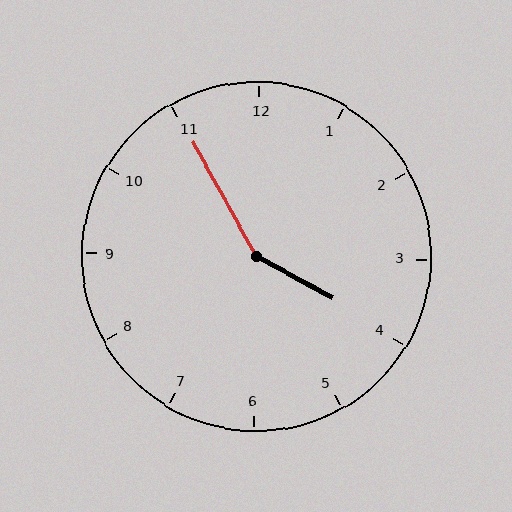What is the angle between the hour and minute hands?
Approximately 148 degrees.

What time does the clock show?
3:55.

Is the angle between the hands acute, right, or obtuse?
It is obtuse.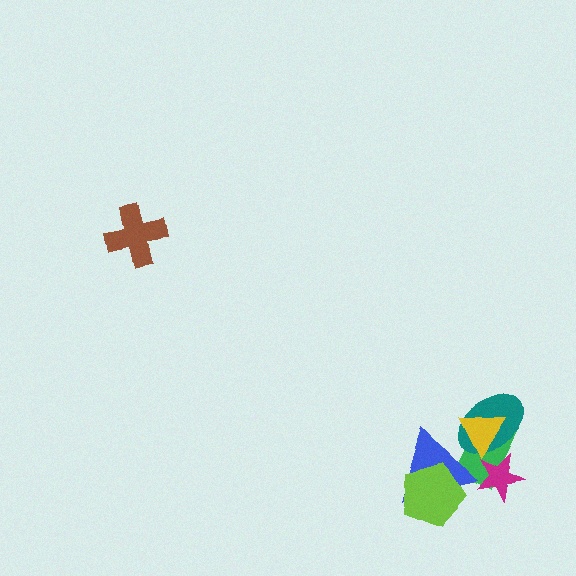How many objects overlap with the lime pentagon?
1 object overlaps with the lime pentagon.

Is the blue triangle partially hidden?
Yes, it is partially covered by another shape.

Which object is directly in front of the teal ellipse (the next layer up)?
The blue triangle is directly in front of the teal ellipse.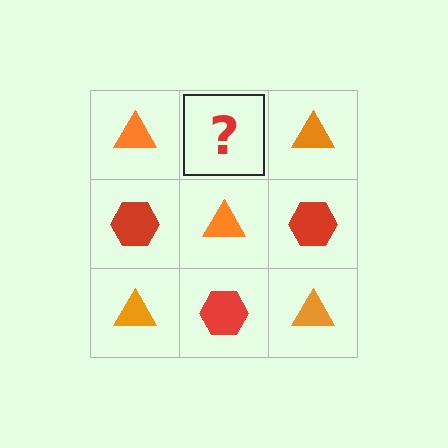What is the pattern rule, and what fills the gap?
The rule is that it alternates orange triangle and red hexagon in a checkerboard pattern. The gap should be filled with a red hexagon.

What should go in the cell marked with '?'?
The missing cell should contain a red hexagon.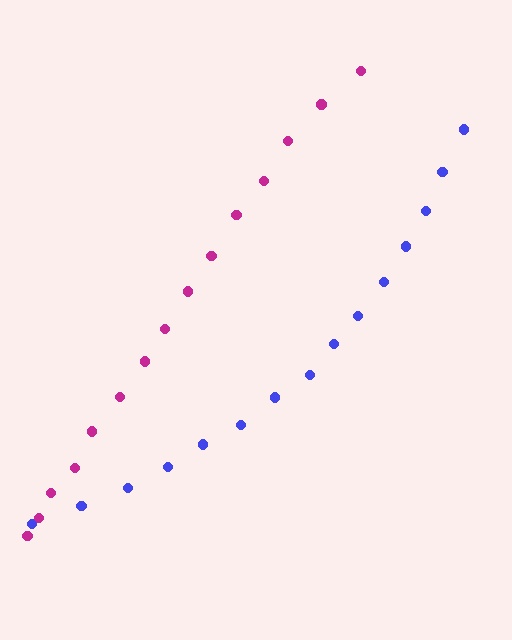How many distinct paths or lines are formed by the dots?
There are 2 distinct paths.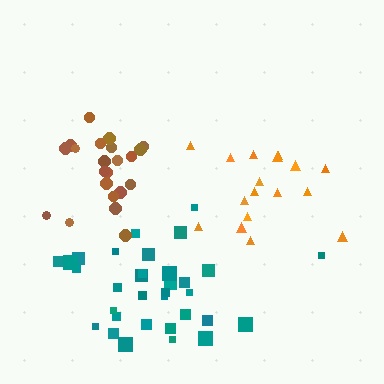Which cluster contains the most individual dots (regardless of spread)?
Teal (33).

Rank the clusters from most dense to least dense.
brown, orange, teal.